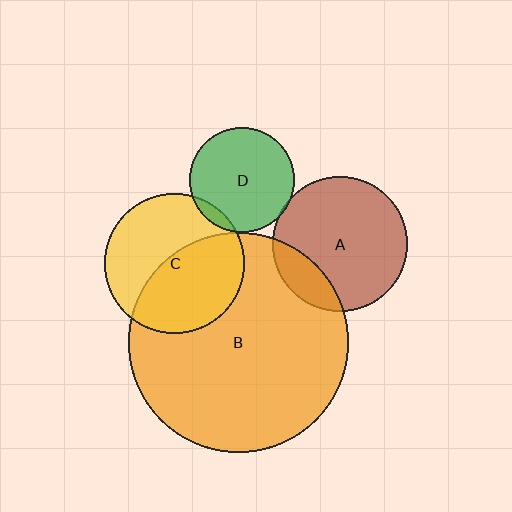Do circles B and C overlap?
Yes.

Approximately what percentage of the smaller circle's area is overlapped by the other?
Approximately 50%.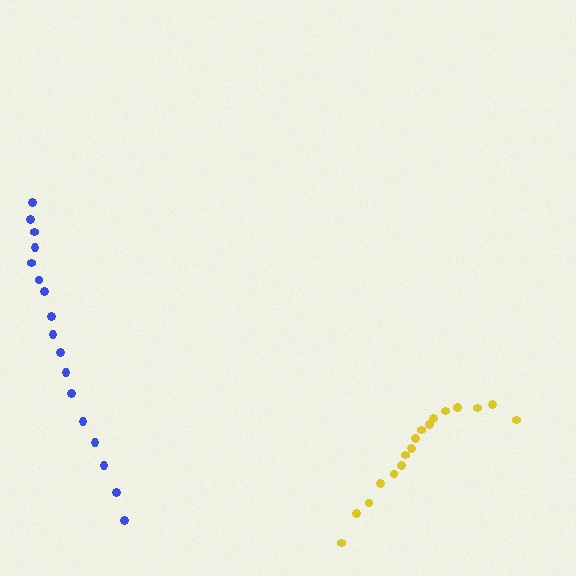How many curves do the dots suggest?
There are 2 distinct paths.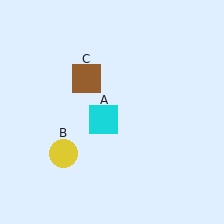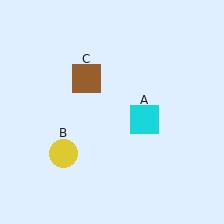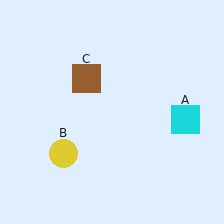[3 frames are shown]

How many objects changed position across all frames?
1 object changed position: cyan square (object A).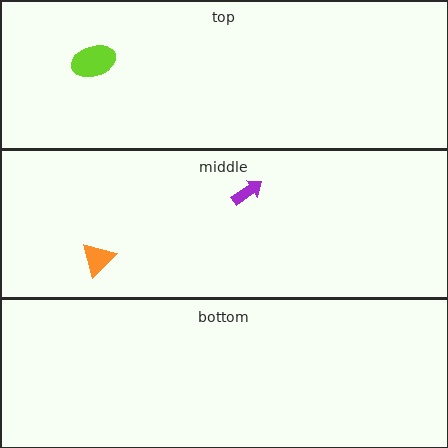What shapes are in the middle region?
The orange triangle, the purple arrow.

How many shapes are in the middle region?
2.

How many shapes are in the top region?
1.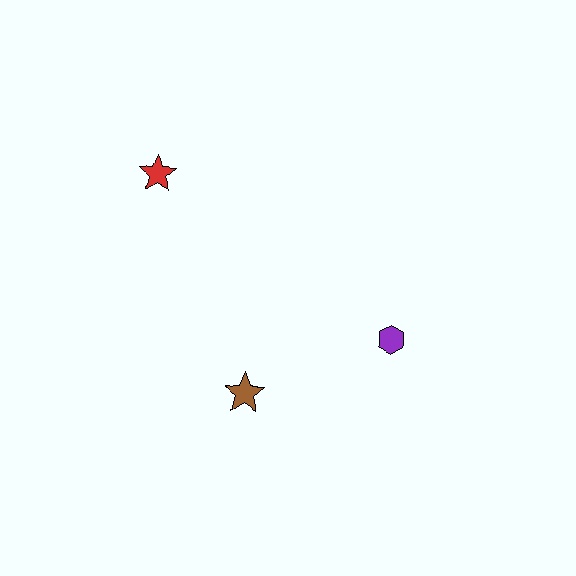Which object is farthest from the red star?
The purple hexagon is farthest from the red star.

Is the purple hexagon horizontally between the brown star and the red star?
No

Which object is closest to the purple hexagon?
The brown star is closest to the purple hexagon.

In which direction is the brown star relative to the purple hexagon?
The brown star is to the left of the purple hexagon.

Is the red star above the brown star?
Yes